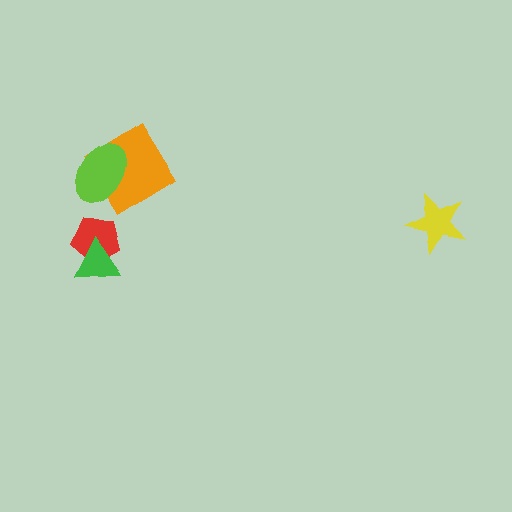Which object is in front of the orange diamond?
The lime ellipse is in front of the orange diamond.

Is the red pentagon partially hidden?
Yes, it is partially covered by another shape.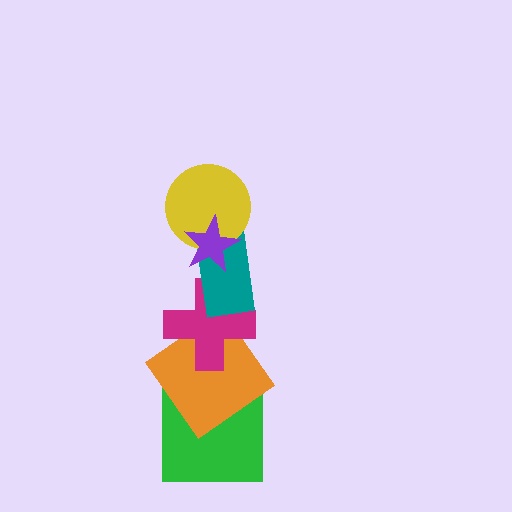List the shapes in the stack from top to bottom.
From top to bottom: the purple star, the yellow circle, the teal rectangle, the magenta cross, the orange diamond, the green square.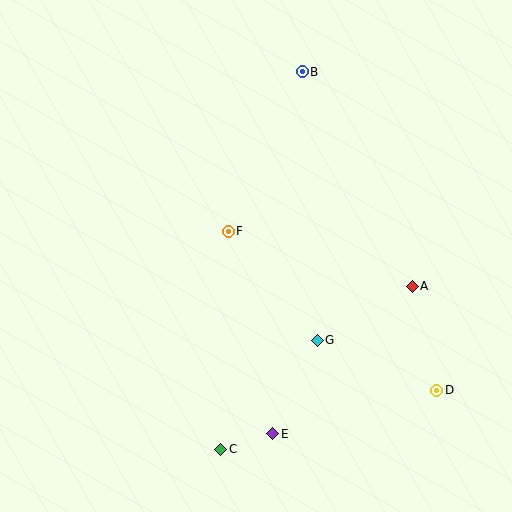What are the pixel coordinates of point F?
Point F is at (228, 231).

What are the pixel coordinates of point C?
Point C is at (221, 449).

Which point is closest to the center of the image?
Point F at (228, 231) is closest to the center.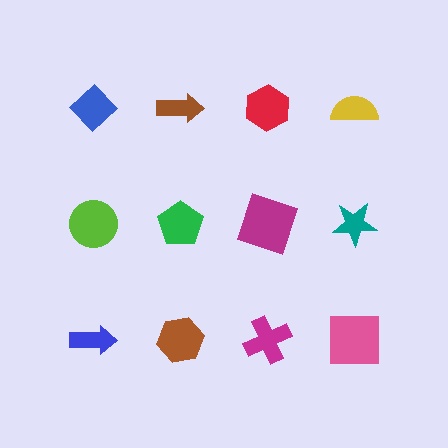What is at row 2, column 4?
A teal star.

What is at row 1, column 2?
A brown arrow.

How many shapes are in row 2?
4 shapes.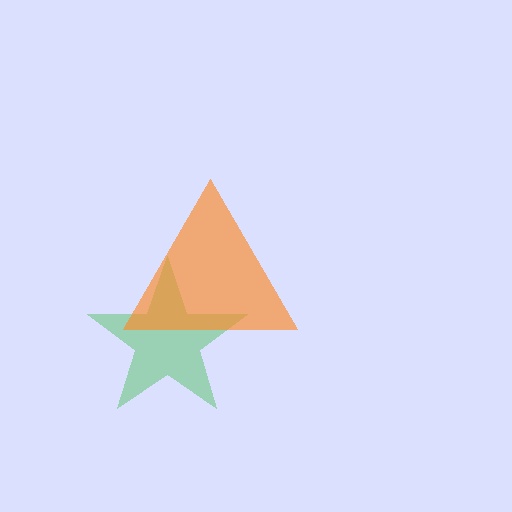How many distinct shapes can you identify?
There are 2 distinct shapes: a green star, an orange triangle.